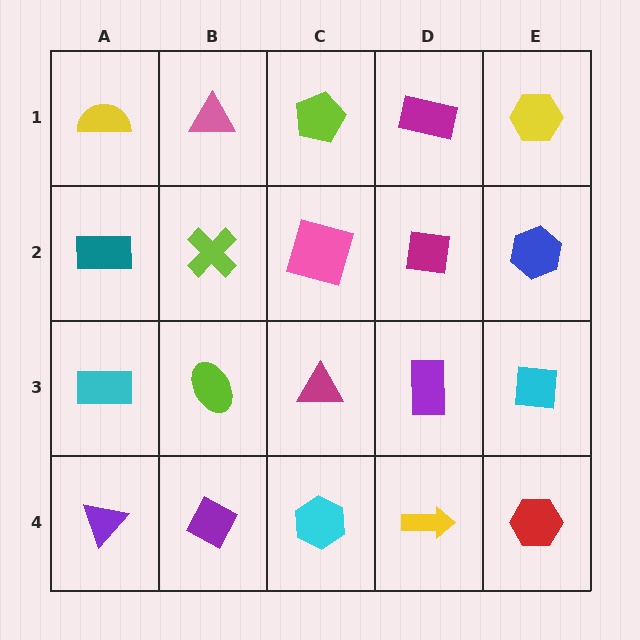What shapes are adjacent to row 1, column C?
A pink square (row 2, column C), a pink triangle (row 1, column B), a magenta rectangle (row 1, column D).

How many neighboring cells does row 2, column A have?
3.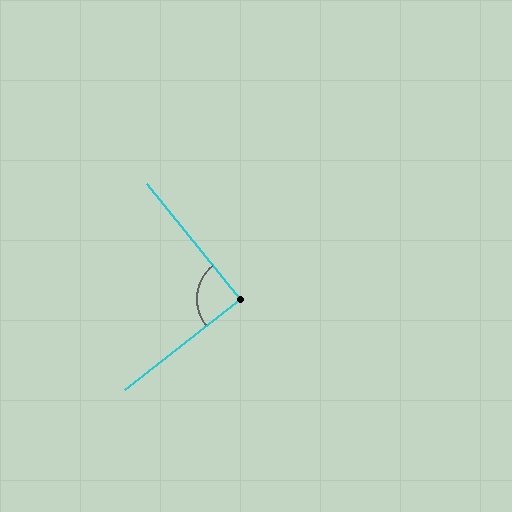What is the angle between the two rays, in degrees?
Approximately 89 degrees.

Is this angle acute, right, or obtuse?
It is approximately a right angle.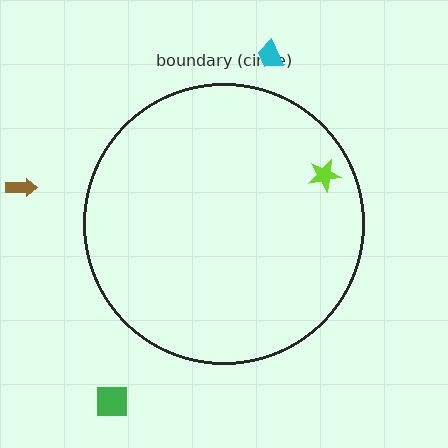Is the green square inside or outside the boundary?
Outside.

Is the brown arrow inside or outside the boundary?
Outside.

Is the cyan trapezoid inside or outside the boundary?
Outside.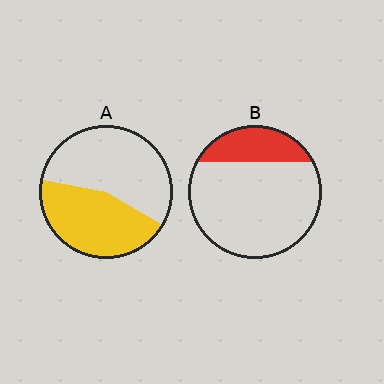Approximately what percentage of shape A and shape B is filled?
A is approximately 45% and B is approximately 20%.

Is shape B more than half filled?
No.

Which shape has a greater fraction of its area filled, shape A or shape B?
Shape A.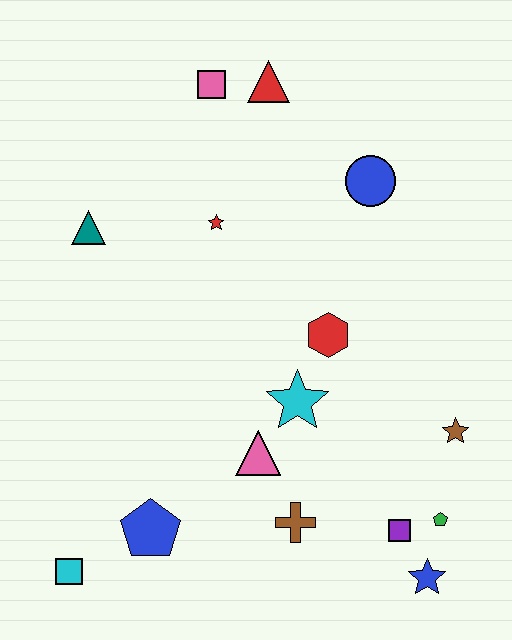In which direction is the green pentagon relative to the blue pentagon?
The green pentagon is to the right of the blue pentagon.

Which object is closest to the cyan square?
The blue pentagon is closest to the cyan square.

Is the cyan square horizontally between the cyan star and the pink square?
No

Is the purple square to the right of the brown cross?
Yes